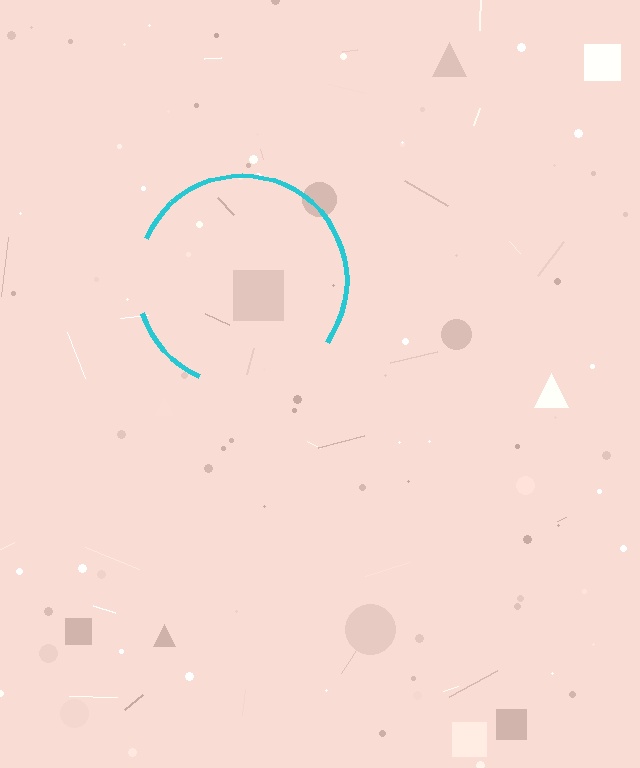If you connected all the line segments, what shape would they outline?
They would outline a circle.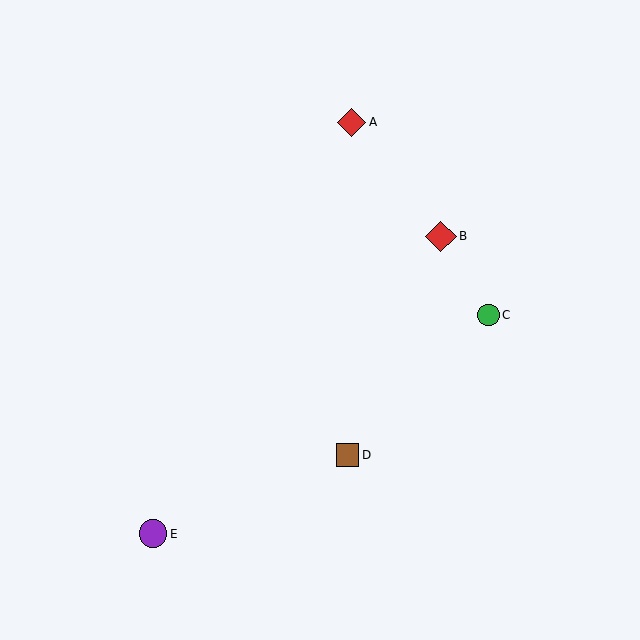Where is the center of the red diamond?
The center of the red diamond is at (441, 236).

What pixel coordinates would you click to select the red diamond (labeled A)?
Click at (352, 122) to select the red diamond A.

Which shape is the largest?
The red diamond (labeled B) is the largest.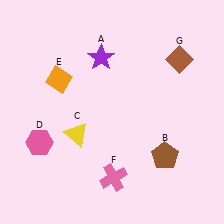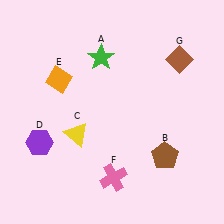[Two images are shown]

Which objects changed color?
A changed from purple to green. D changed from pink to purple.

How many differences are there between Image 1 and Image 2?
There are 2 differences between the two images.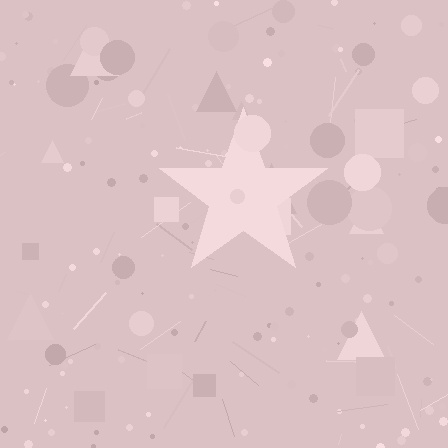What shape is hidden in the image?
A star is hidden in the image.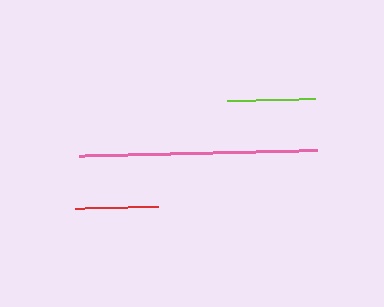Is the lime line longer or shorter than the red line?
The lime line is longer than the red line.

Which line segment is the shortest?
The red line is the shortest at approximately 83 pixels.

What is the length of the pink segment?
The pink segment is approximately 238 pixels long.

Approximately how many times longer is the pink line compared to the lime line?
The pink line is approximately 2.7 times the length of the lime line.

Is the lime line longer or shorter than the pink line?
The pink line is longer than the lime line.